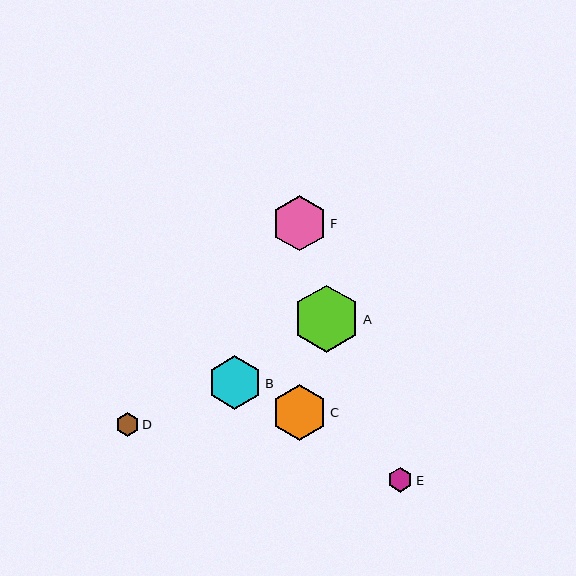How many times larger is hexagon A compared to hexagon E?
Hexagon A is approximately 2.8 times the size of hexagon E.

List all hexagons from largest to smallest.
From largest to smallest: A, C, F, B, E, D.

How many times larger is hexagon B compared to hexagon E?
Hexagon B is approximately 2.2 times the size of hexagon E.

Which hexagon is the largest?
Hexagon A is the largest with a size of approximately 67 pixels.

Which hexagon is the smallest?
Hexagon D is the smallest with a size of approximately 23 pixels.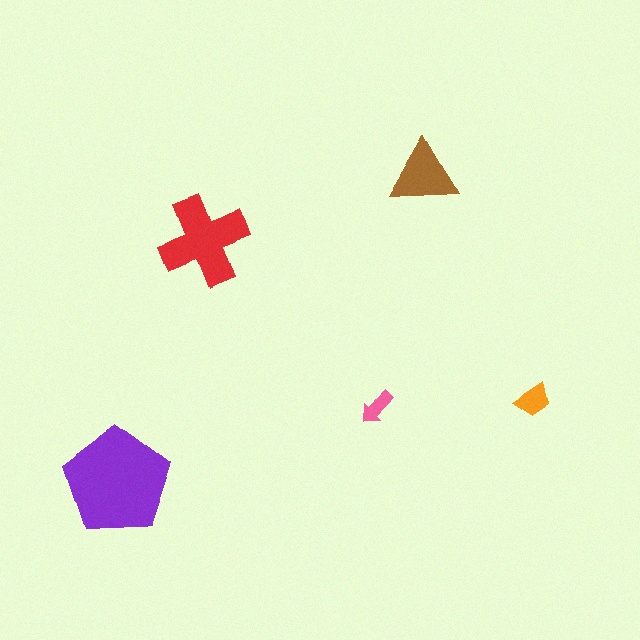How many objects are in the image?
There are 5 objects in the image.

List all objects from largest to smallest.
The purple pentagon, the red cross, the brown triangle, the orange trapezoid, the pink arrow.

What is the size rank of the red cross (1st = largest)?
2nd.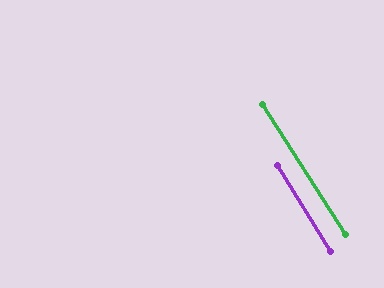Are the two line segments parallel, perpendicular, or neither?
Parallel — their directions differ by only 0.8°.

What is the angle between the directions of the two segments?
Approximately 1 degree.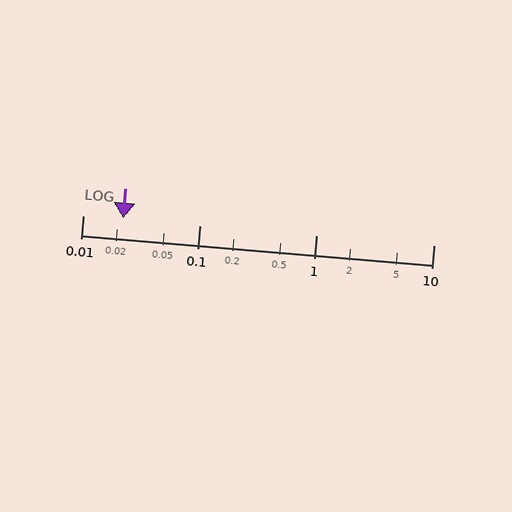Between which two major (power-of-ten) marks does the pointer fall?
The pointer is between 0.01 and 0.1.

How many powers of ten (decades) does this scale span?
The scale spans 3 decades, from 0.01 to 10.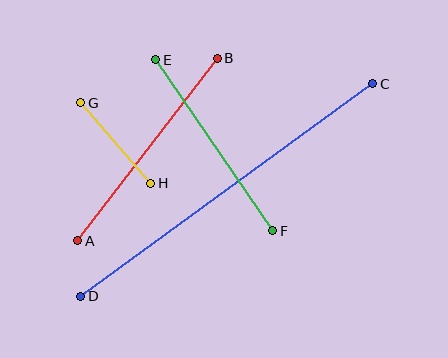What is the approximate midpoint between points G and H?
The midpoint is at approximately (116, 143) pixels.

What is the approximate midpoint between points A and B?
The midpoint is at approximately (148, 149) pixels.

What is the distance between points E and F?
The distance is approximately 208 pixels.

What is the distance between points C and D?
The distance is approximately 361 pixels.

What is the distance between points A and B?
The distance is approximately 230 pixels.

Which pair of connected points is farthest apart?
Points C and D are farthest apart.